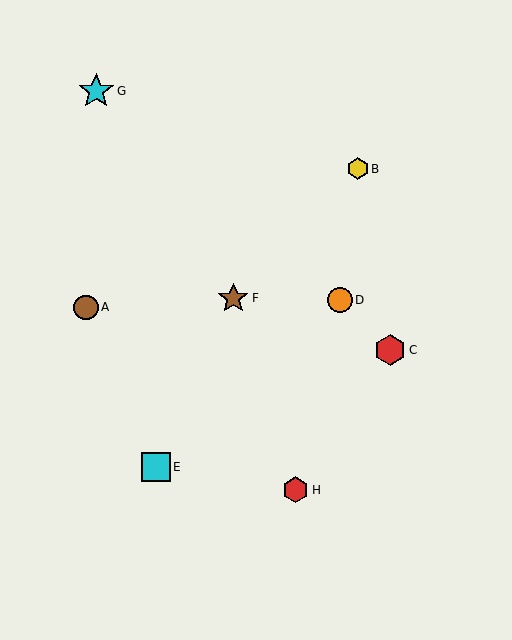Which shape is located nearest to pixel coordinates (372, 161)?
The yellow hexagon (labeled B) at (358, 169) is nearest to that location.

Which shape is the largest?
The cyan star (labeled G) is the largest.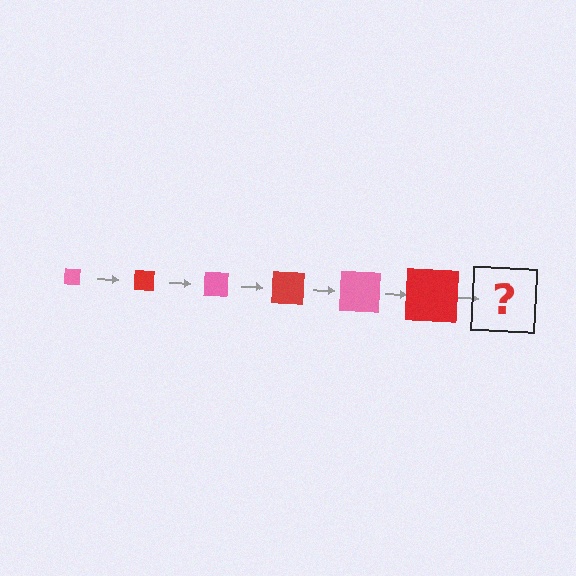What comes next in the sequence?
The next element should be a pink square, larger than the previous one.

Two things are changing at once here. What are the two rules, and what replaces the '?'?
The two rules are that the square grows larger each step and the color cycles through pink and red. The '?' should be a pink square, larger than the previous one.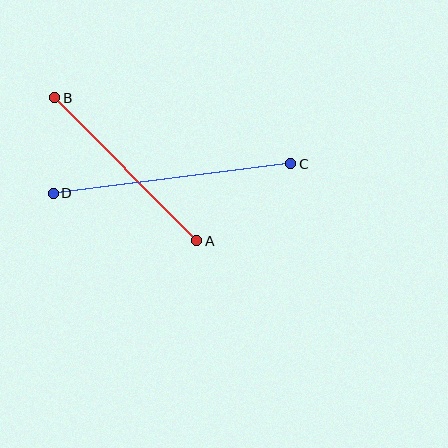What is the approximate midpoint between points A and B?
The midpoint is at approximately (126, 169) pixels.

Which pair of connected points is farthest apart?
Points C and D are farthest apart.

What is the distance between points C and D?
The distance is approximately 239 pixels.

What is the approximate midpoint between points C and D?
The midpoint is at approximately (172, 179) pixels.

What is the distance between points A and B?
The distance is approximately 202 pixels.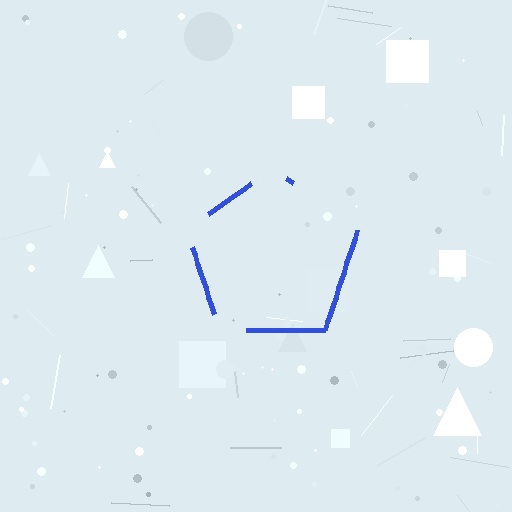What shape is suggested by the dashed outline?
The dashed outline suggests a pentagon.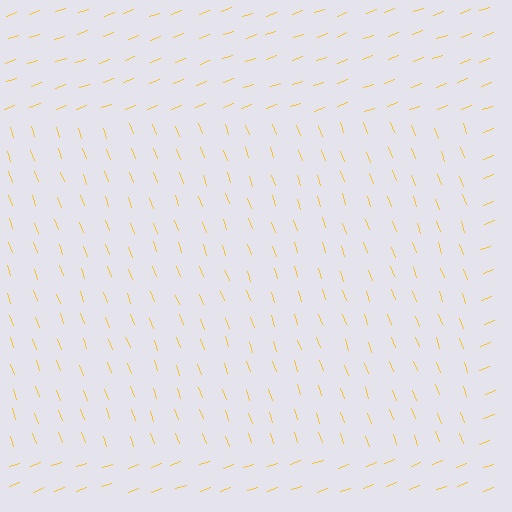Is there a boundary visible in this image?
Yes, there is a texture boundary formed by a change in line orientation.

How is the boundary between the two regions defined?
The boundary is defined purely by a change in line orientation (approximately 89 degrees difference). All lines are the same color and thickness.